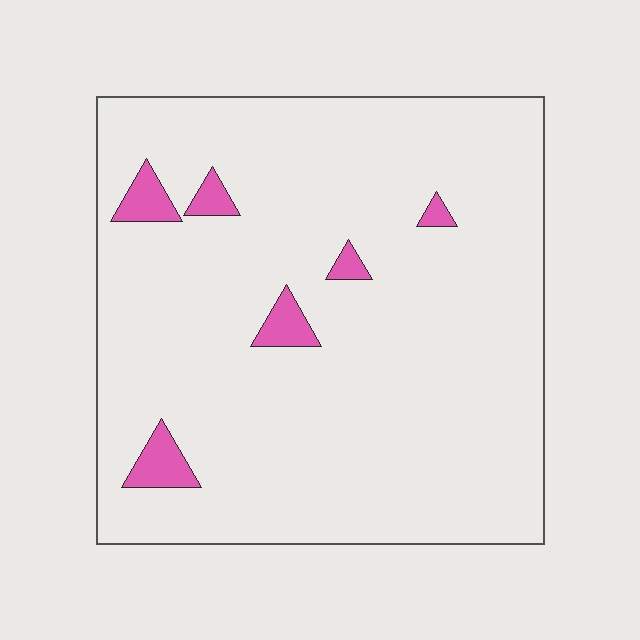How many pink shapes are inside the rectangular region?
6.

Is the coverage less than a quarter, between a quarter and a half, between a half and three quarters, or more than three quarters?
Less than a quarter.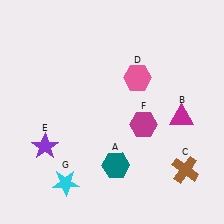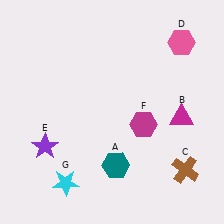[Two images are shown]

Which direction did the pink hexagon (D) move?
The pink hexagon (D) moved right.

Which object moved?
The pink hexagon (D) moved right.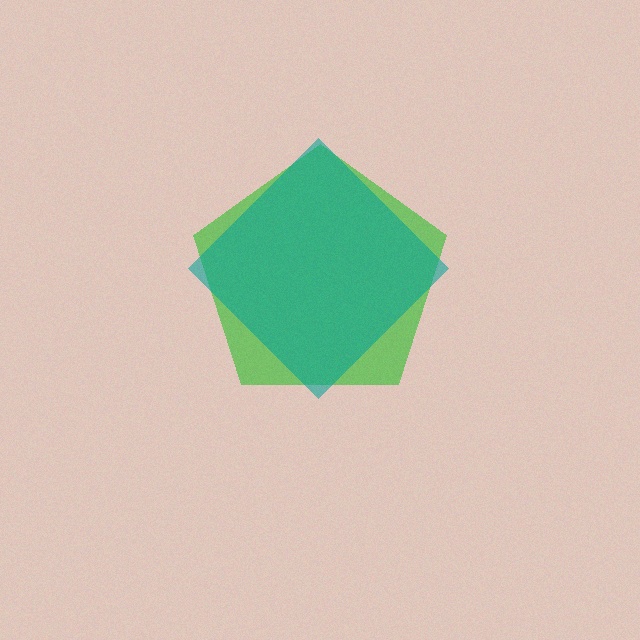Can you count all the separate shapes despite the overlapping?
Yes, there are 2 separate shapes.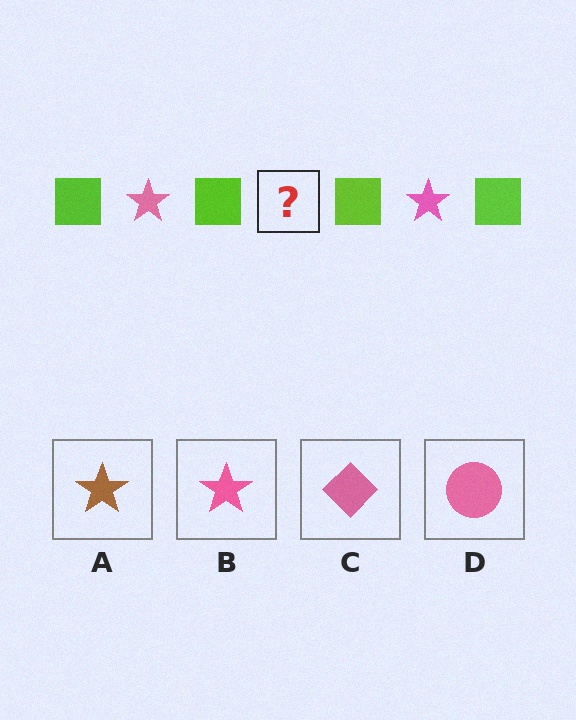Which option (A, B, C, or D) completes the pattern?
B.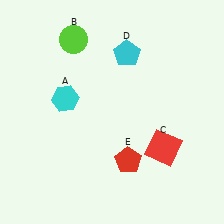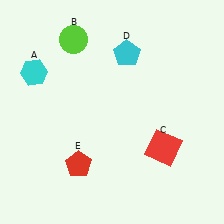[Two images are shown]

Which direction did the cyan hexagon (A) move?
The cyan hexagon (A) moved left.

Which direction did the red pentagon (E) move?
The red pentagon (E) moved left.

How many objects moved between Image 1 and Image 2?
2 objects moved between the two images.